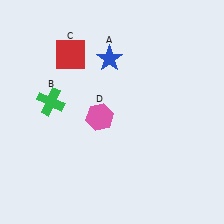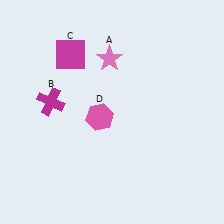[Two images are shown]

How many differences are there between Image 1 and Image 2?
There are 3 differences between the two images.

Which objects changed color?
A changed from blue to pink. B changed from green to magenta. C changed from red to magenta.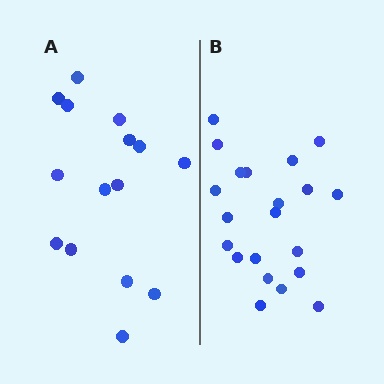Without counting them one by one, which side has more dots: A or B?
Region B (the right region) has more dots.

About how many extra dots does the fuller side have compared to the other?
Region B has about 6 more dots than region A.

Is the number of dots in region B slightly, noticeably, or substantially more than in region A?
Region B has noticeably more, but not dramatically so. The ratio is roughly 1.4 to 1.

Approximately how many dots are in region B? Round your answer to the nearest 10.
About 20 dots. (The exact count is 21, which rounds to 20.)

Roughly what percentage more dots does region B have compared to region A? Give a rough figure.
About 40% more.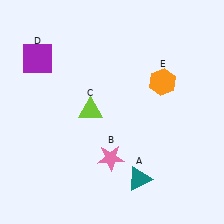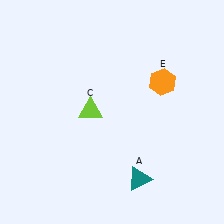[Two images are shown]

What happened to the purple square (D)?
The purple square (D) was removed in Image 2. It was in the top-left area of Image 1.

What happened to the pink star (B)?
The pink star (B) was removed in Image 2. It was in the bottom-left area of Image 1.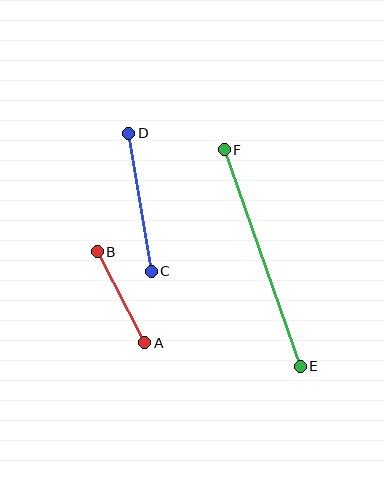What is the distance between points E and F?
The distance is approximately 230 pixels.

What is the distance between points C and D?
The distance is approximately 140 pixels.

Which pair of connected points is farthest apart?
Points E and F are farthest apart.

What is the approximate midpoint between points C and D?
The midpoint is at approximately (140, 202) pixels.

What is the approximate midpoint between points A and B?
The midpoint is at approximately (121, 297) pixels.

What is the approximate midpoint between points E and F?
The midpoint is at approximately (262, 258) pixels.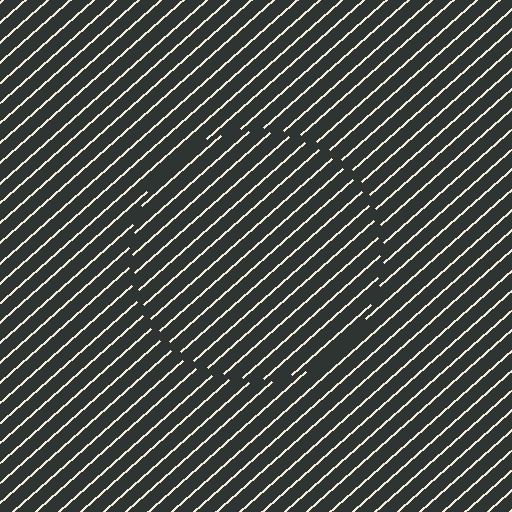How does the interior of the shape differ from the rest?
The interior of the shape contains the same grating, shifted by half a period — the contour is defined by the phase discontinuity where line-ends from the inner and outer gratings abut.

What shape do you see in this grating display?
An illusory circle. The interior of the shape contains the same grating, shifted by half a period — the contour is defined by the phase discontinuity where line-ends from the inner and outer gratings abut.